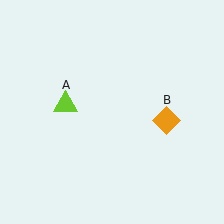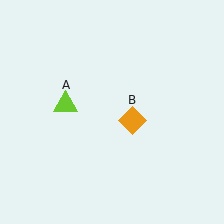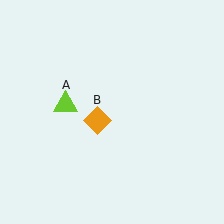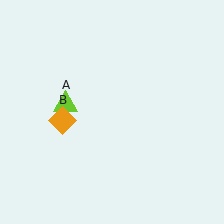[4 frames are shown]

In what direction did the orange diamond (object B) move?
The orange diamond (object B) moved left.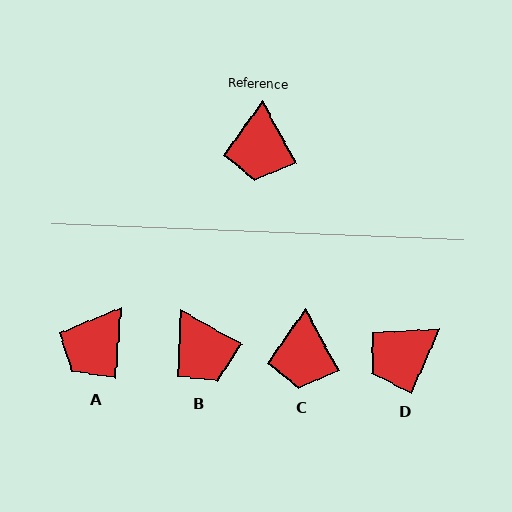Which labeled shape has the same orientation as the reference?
C.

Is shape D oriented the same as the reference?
No, it is off by about 52 degrees.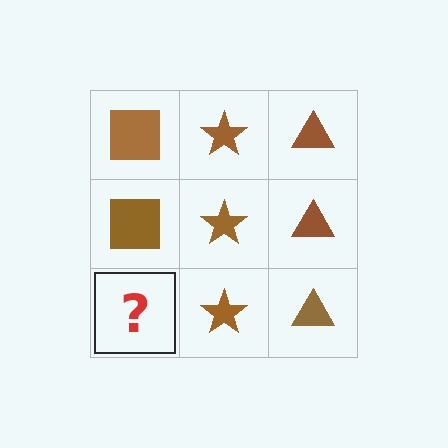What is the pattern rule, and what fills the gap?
The rule is that each column has a consistent shape. The gap should be filled with a brown square.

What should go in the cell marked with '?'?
The missing cell should contain a brown square.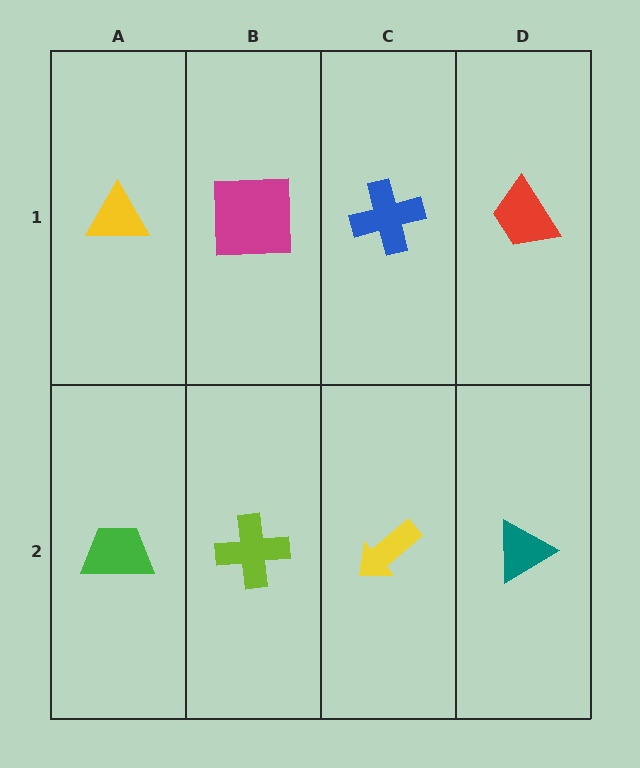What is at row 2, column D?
A teal triangle.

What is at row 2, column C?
A yellow arrow.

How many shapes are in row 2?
4 shapes.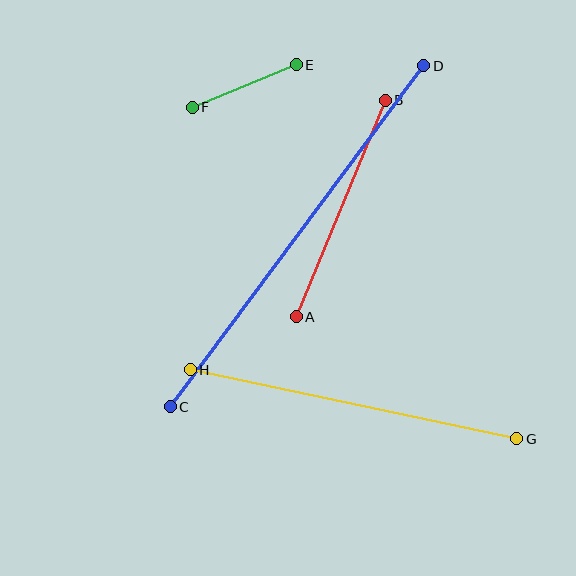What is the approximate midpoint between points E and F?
The midpoint is at approximately (244, 86) pixels.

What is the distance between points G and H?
The distance is approximately 334 pixels.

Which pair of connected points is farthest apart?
Points C and D are farthest apart.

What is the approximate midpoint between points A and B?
The midpoint is at approximately (341, 209) pixels.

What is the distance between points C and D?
The distance is approximately 425 pixels.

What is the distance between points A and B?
The distance is approximately 234 pixels.